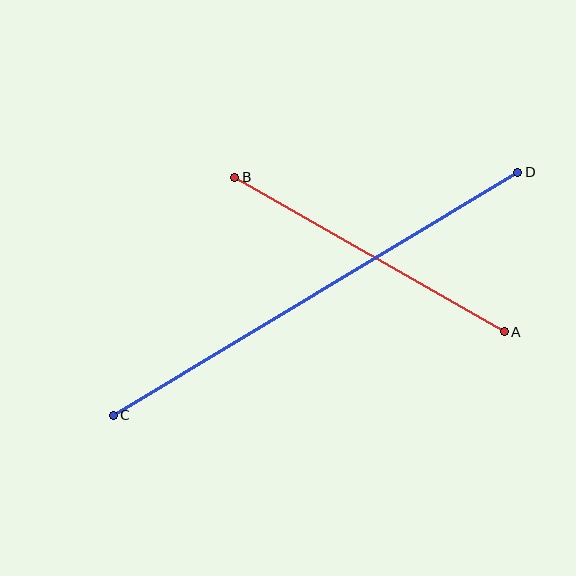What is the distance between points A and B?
The distance is approximately 311 pixels.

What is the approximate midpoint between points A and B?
The midpoint is at approximately (369, 254) pixels.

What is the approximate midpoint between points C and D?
The midpoint is at approximately (315, 294) pixels.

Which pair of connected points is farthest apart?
Points C and D are farthest apart.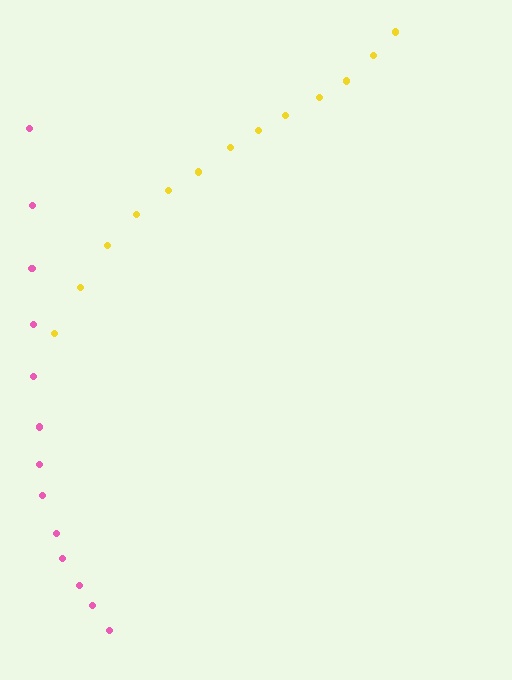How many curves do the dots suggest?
There are 2 distinct paths.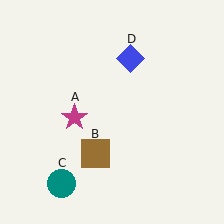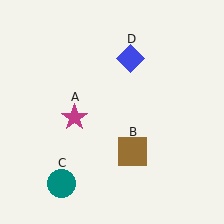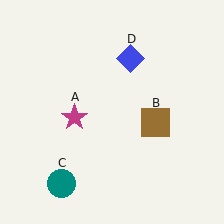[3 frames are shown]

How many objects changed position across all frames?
1 object changed position: brown square (object B).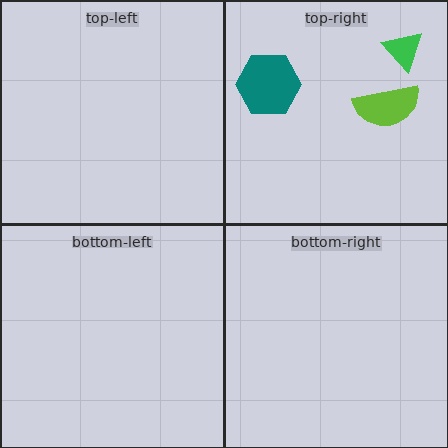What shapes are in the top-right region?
The lime semicircle, the green triangle, the teal hexagon.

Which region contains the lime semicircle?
The top-right region.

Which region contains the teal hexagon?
The top-right region.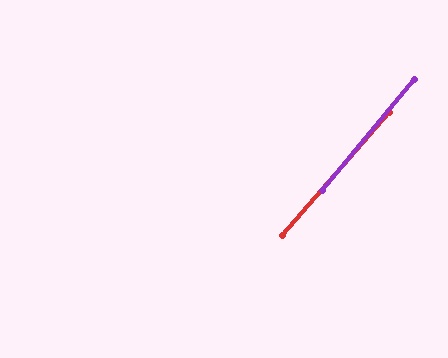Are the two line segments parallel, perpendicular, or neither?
Parallel — their directions differ by only 1.5°.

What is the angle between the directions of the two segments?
Approximately 2 degrees.